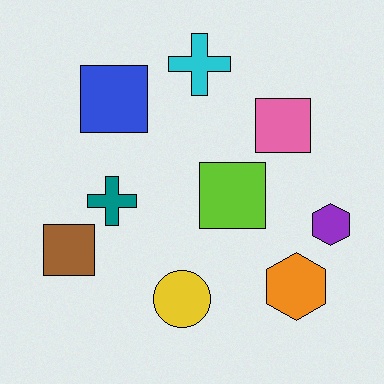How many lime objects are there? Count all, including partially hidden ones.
There is 1 lime object.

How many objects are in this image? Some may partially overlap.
There are 9 objects.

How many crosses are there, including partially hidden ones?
There are 2 crosses.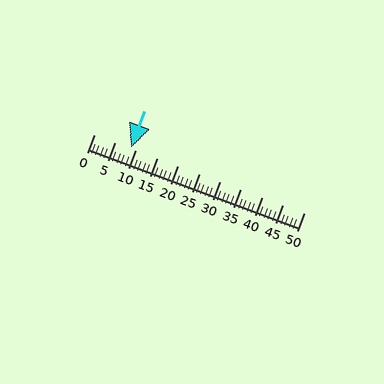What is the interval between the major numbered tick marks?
The major tick marks are spaced 5 units apart.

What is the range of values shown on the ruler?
The ruler shows values from 0 to 50.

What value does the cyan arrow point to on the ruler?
The cyan arrow points to approximately 9.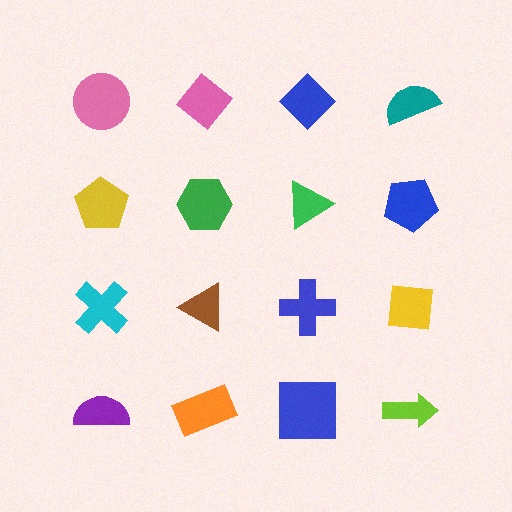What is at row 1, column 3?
A blue diamond.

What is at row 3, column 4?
A yellow square.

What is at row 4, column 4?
A lime arrow.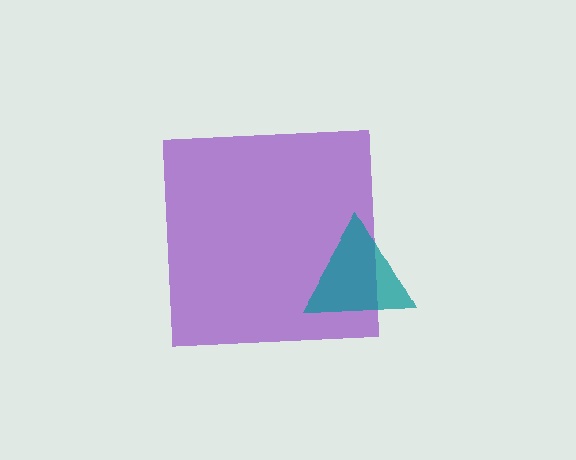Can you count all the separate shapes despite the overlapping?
Yes, there are 2 separate shapes.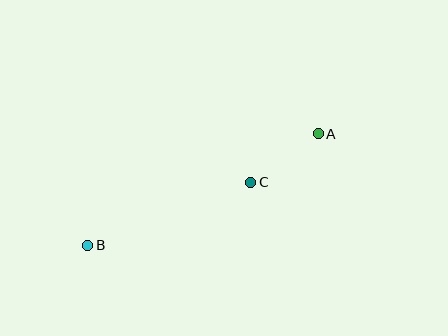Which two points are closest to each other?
Points A and C are closest to each other.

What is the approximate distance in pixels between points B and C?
The distance between B and C is approximately 175 pixels.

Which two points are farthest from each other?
Points A and B are farthest from each other.